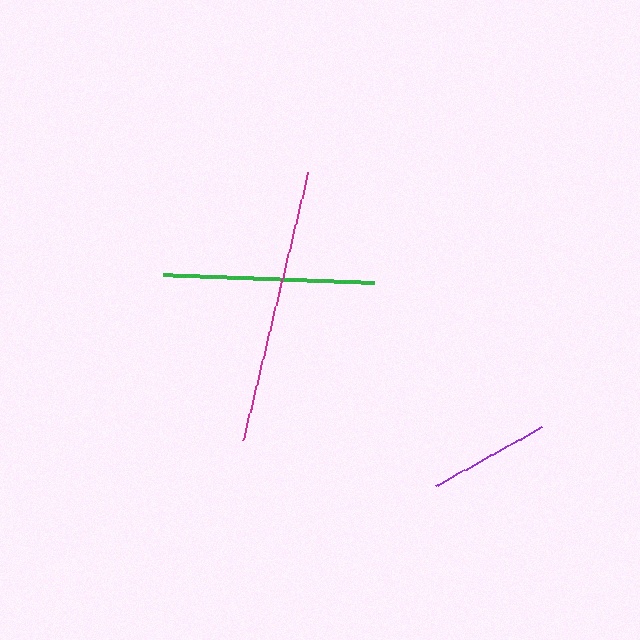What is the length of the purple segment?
The purple segment is approximately 122 pixels long.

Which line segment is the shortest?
The purple line is the shortest at approximately 122 pixels.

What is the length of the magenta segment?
The magenta segment is approximately 276 pixels long.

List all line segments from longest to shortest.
From longest to shortest: magenta, green, purple.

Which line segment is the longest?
The magenta line is the longest at approximately 276 pixels.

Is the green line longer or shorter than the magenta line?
The magenta line is longer than the green line.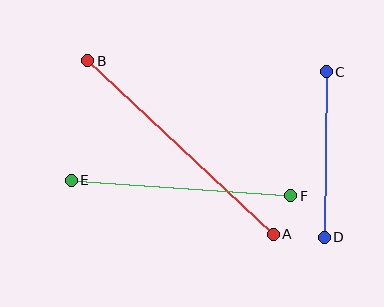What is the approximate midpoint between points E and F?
The midpoint is at approximately (181, 188) pixels.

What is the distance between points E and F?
The distance is approximately 220 pixels.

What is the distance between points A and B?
The distance is approximately 254 pixels.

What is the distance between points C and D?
The distance is approximately 166 pixels.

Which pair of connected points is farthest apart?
Points A and B are farthest apart.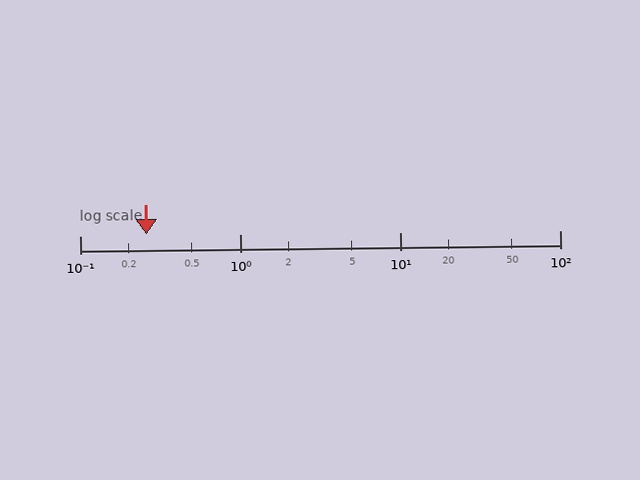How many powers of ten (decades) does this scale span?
The scale spans 3 decades, from 0.1 to 100.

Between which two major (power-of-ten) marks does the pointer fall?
The pointer is between 0.1 and 1.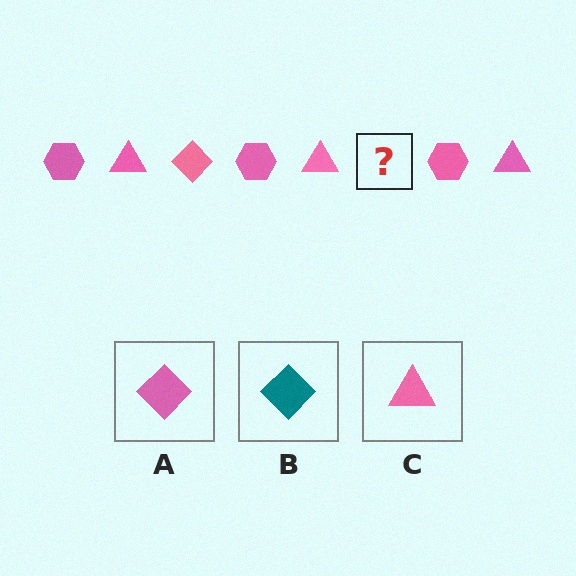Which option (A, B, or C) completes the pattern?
A.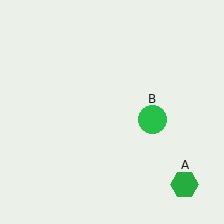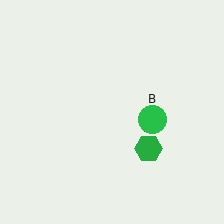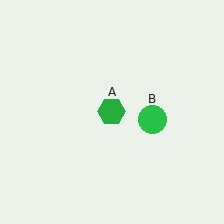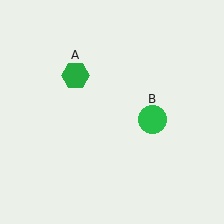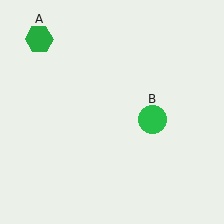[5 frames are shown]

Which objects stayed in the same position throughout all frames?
Green circle (object B) remained stationary.